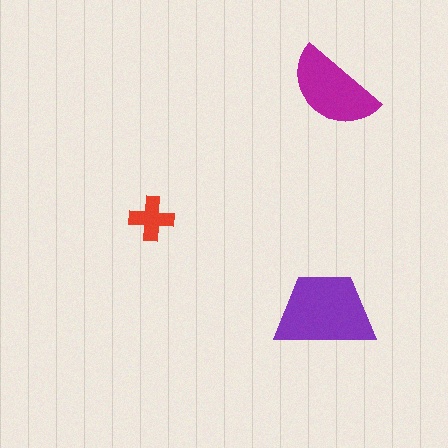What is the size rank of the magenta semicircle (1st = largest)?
2nd.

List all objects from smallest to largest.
The red cross, the magenta semicircle, the purple trapezoid.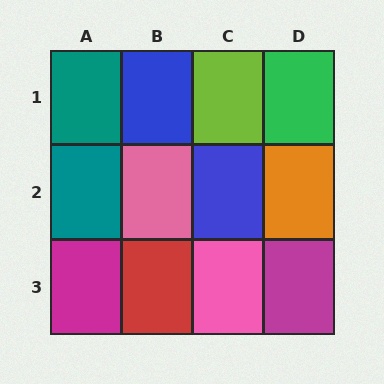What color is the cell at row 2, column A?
Teal.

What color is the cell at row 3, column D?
Magenta.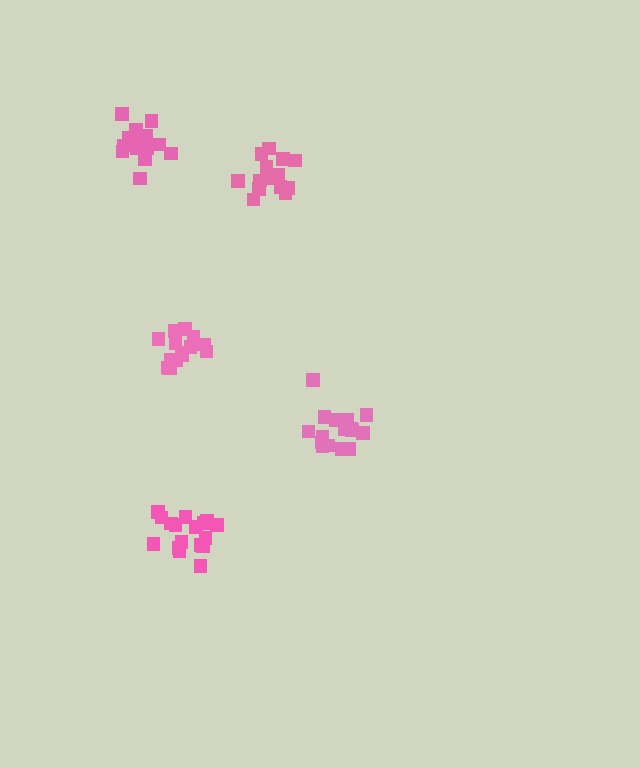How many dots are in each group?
Group 1: 15 dots, Group 2: 17 dots, Group 3: 16 dots, Group 4: 15 dots, Group 5: 14 dots (77 total).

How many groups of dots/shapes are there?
There are 5 groups.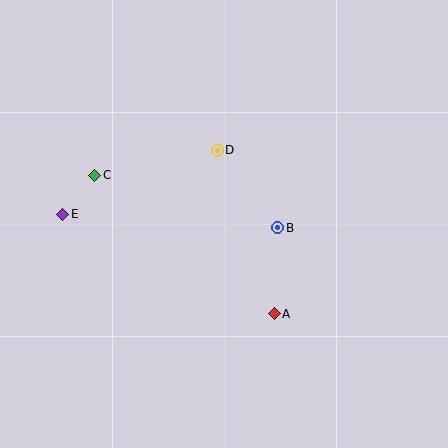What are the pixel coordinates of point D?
Point D is at (217, 150).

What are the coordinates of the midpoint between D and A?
The midpoint between D and A is at (246, 232).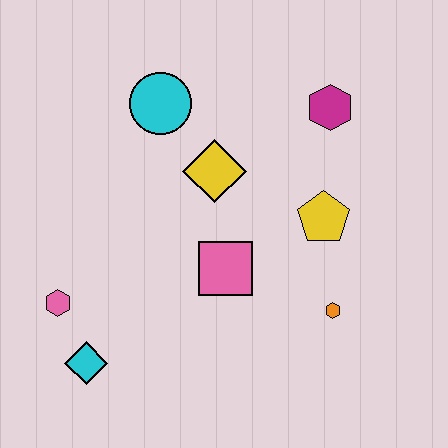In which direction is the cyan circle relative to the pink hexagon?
The cyan circle is above the pink hexagon.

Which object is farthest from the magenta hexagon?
The cyan diamond is farthest from the magenta hexagon.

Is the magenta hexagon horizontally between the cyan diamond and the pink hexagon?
No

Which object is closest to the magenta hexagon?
The yellow pentagon is closest to the magenta hexagon.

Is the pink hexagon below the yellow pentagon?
Yes